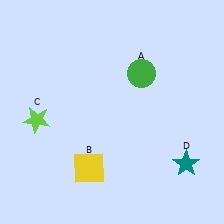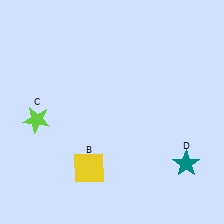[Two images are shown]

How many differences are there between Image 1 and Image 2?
There is 1 difference between the two images.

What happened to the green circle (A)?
The green circle (A) was removed in Image 2. It was in the top-right area of Image 1.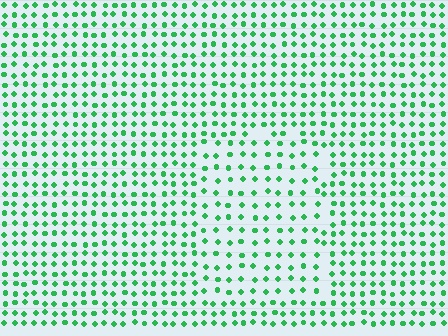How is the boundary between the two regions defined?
The boundary is defined by a change in element density (approximately 1.6x ratio). All elements are the same color, size, and shape.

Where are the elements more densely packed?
The elements are more densely packed outside the rectangle boundary.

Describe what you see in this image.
The image contains small green elements arranged at two different densities. A rectangle-shaped region is visible where the elements are less densely packed than the surrounding area.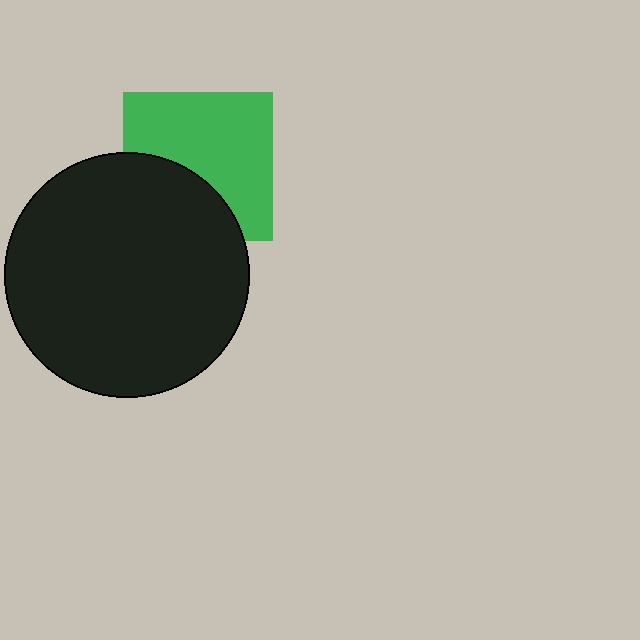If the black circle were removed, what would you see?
You would see the complete green square.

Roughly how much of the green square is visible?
About half of it is visible (roughly 64%).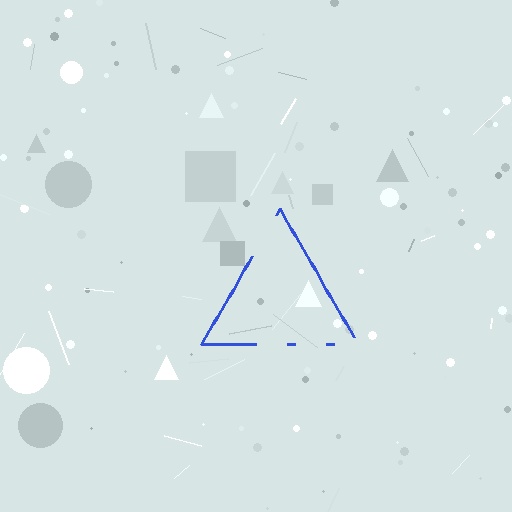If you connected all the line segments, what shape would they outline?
They would outline a triangle.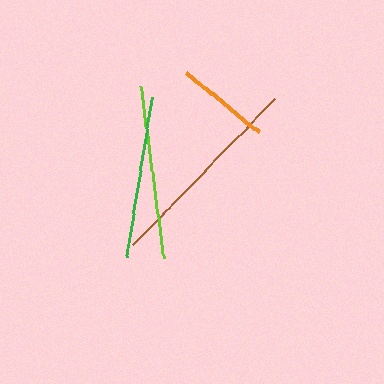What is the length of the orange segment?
The orange segment is approximately 93 pixels long.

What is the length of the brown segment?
The brown segment is approximately 203 pixels long.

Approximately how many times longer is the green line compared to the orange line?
The green line is approximately 1.7 times the length of the orange line.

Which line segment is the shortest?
The orange line is the shortest at approximately 93 pixels.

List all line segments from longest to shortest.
From longest to shortest: brown, lime, green, orange.